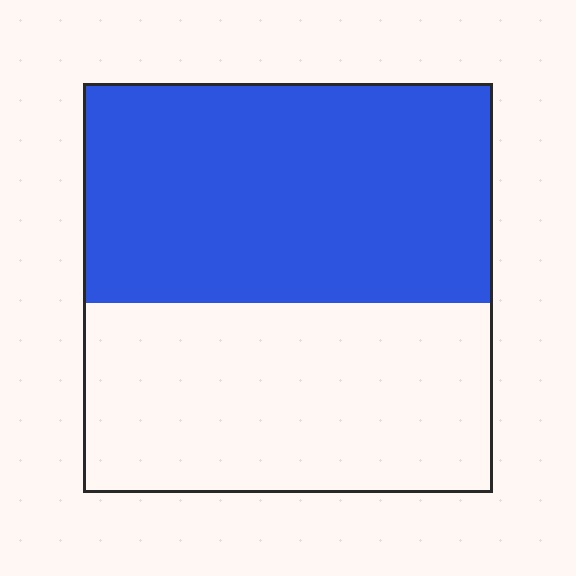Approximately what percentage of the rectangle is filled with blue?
Approximately 55%.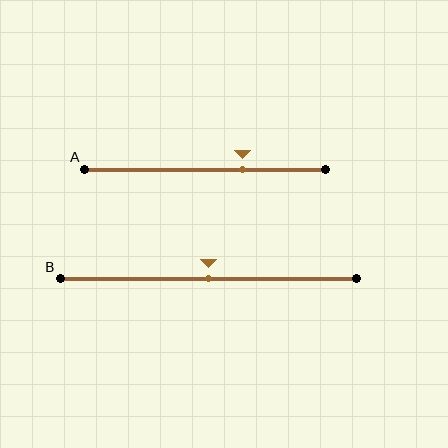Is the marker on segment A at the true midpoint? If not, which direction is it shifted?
No, the marker on segment A is shifted to the right by about 15% of the segment length.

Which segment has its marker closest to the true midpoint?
Segment B has its marker closest to the true midpoint.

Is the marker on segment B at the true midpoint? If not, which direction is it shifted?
Yes, the marker on segment B is at the true midpoint.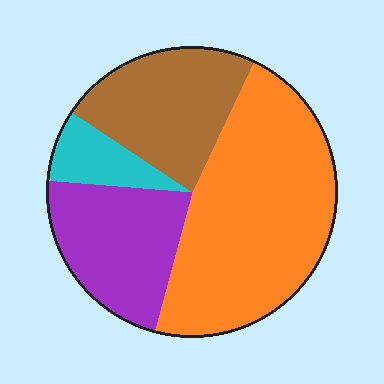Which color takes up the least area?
Cyan, at roughly 10%.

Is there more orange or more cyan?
Orange.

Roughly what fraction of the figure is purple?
Purple takes up about one fifth (1/5) of the figure.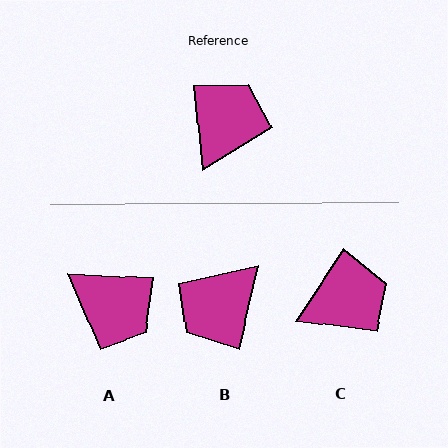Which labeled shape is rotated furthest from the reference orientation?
B, about 161 degrees away.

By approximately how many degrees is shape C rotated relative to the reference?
Approximately 39 degrees clockwise.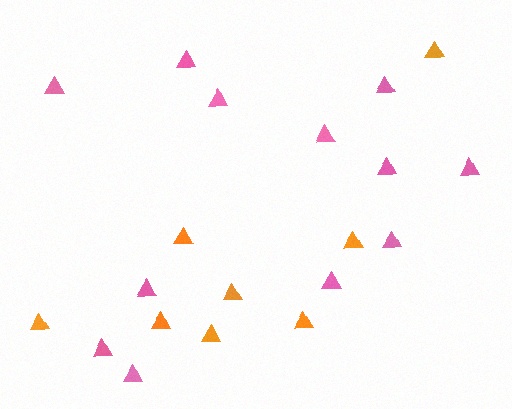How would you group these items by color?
There are 2 groups: one group of pink triangles (12) and one group of orange triangles (8).